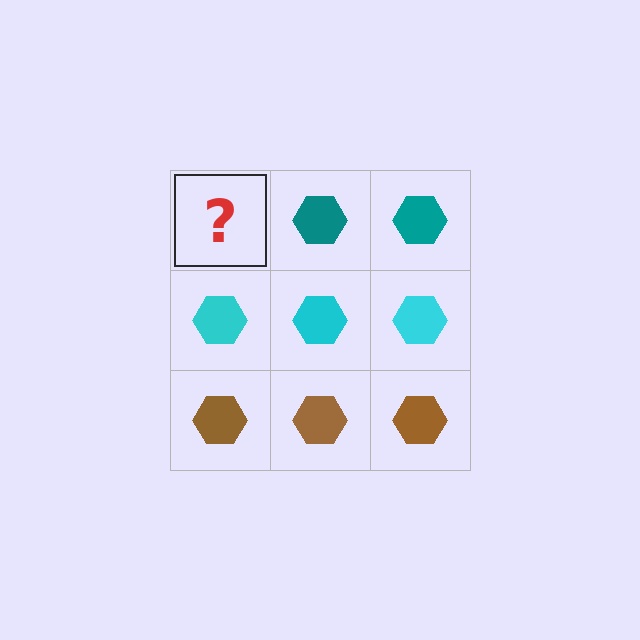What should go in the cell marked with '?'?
The missing cell should contain a teal hexagon.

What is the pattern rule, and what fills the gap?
The rule is that each row has a consistent color. The gap should be filled with a teal hexagon.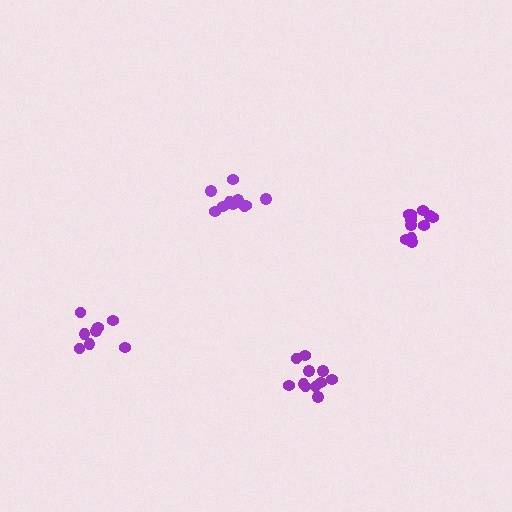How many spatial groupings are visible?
There are 4 spatial groupings.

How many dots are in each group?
Group 1: 11 dots, Group 2: 8 dots, Group 3: 11 dots, Group 4: 12 dots (42 total).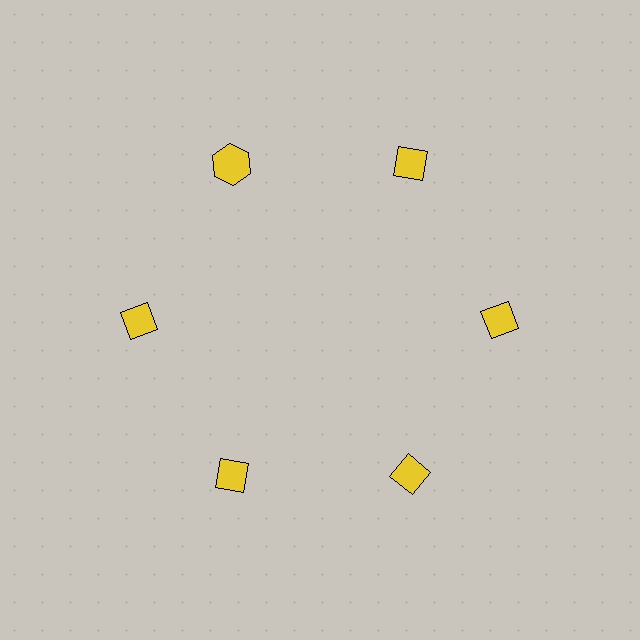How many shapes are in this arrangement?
There are 6 shapes arranged in a ring pattern.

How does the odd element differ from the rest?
It has a different shape: hexagon instead of diamond.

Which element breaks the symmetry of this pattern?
The yellow hexagon at roughly the 11 o'clock position breaks the symmetry. All other shapes are yellow diamonds.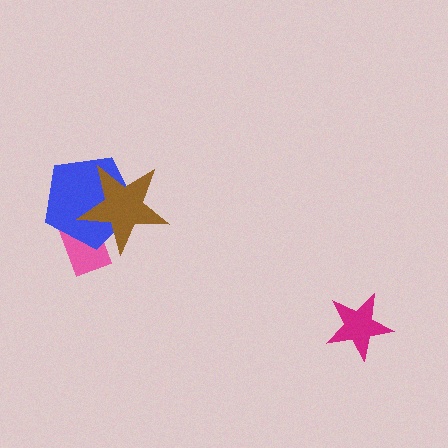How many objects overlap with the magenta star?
0 objects overlap with the magenta star.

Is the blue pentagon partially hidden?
Yes, it is partially covered by another shape.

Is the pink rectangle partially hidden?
Yes, it is partially covered by another shape.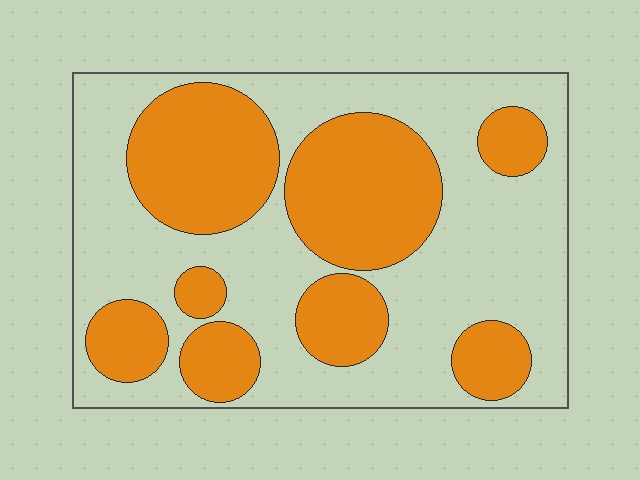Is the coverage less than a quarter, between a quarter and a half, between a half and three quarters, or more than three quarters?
Between a quarter and a half.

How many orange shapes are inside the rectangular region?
8.